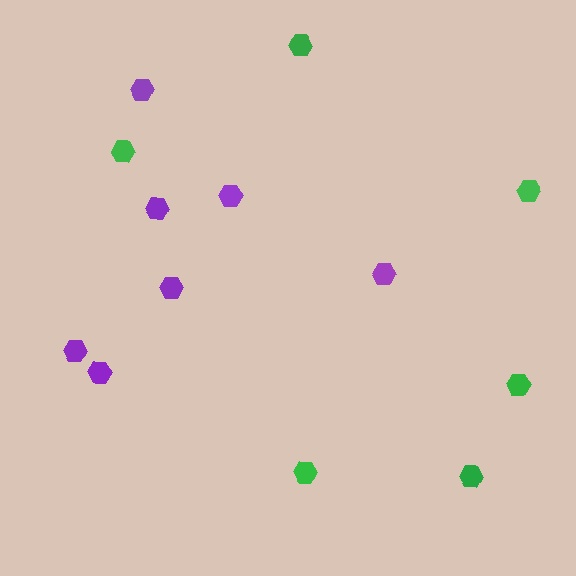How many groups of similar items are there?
There are 2 groups: one group of purple hexagons (7) and one group of green hexagons (6).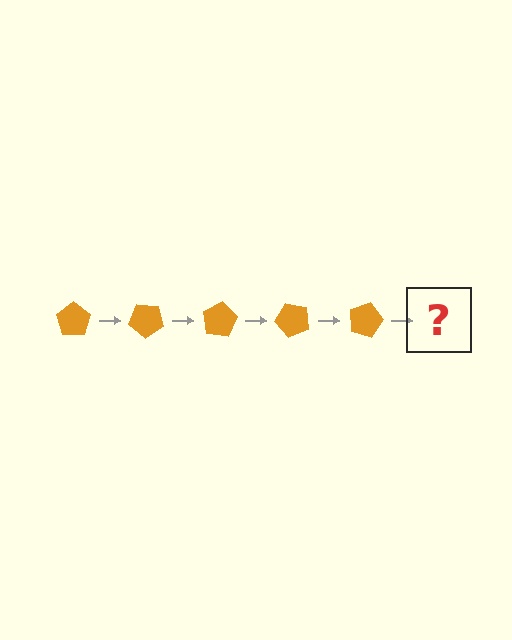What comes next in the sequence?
The next element should be an orange pentagon rotated 200 degrees.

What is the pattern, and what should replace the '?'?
The pattern is that the pentagon rotates 40 degrees each step. The '?' should be an orange pentagon rotated 200 degrees.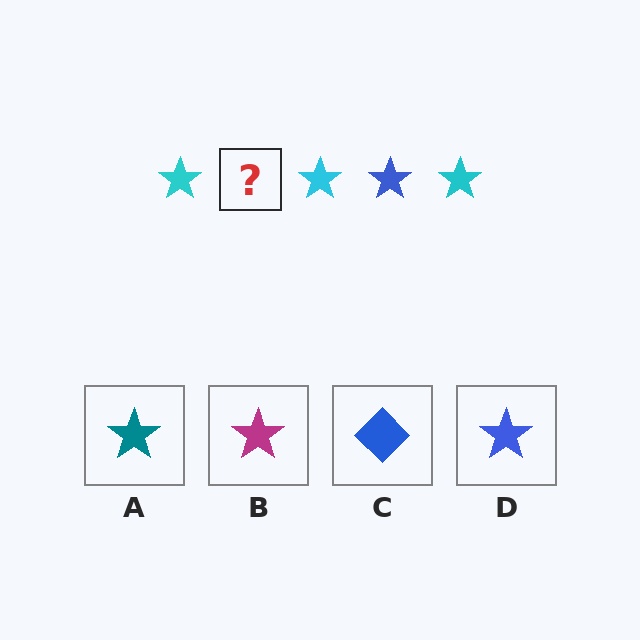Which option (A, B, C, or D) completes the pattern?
D.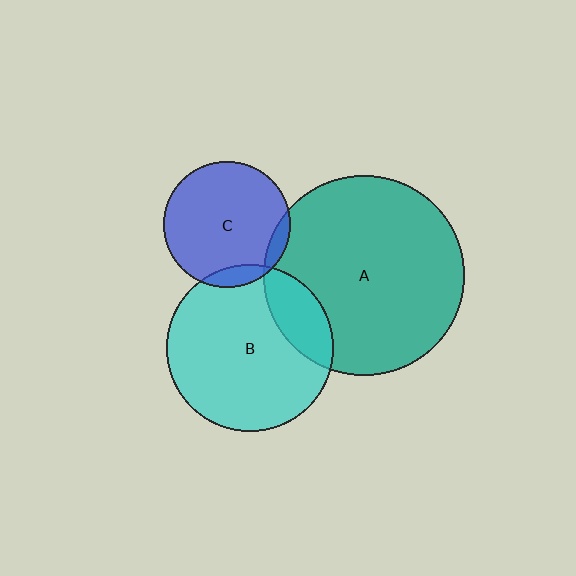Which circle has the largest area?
Circle A (teal).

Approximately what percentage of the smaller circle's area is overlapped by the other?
Approximately 20%.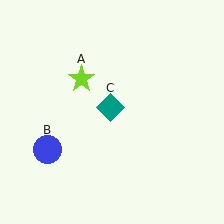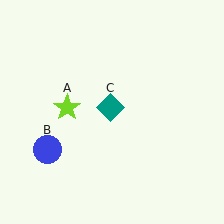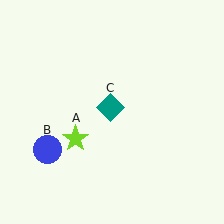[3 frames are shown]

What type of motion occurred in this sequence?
The lime star (object A) rotated counterclockwise around the center of the scene.